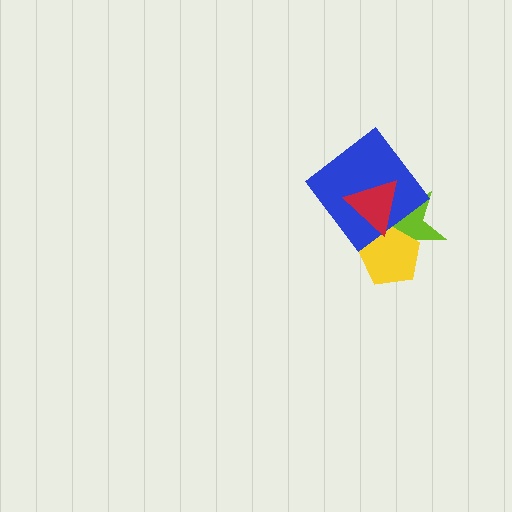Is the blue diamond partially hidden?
Yes, it is partially covered by another shape.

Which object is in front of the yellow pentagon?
The red triangle is in front of the yellow pentagon.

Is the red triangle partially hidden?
No, no other shape covers it.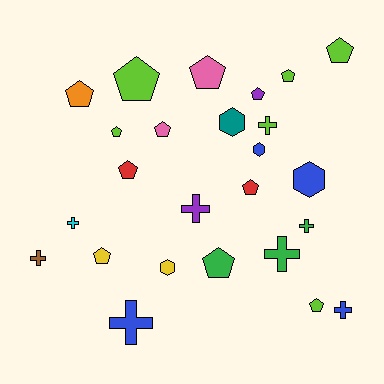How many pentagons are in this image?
There are 13 pentagons.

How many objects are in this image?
There are 25 objects.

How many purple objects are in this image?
There are 2 purple objects.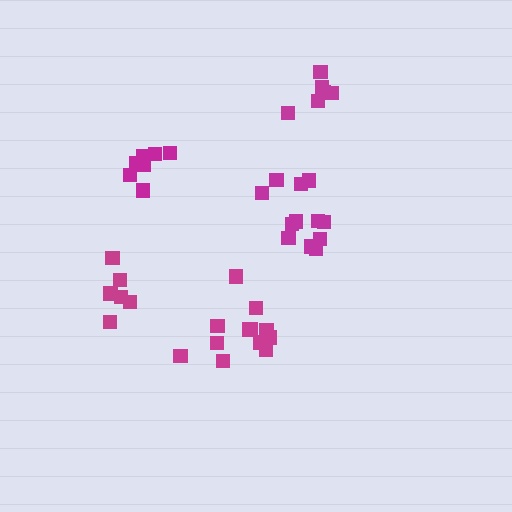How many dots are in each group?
Group 1: 12 dots, Group 2: 8 dots, Group 3: 6 dots, Group 4: 6 dots, Group 5: 12 dots (44 total).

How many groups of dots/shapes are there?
There are 5 groups.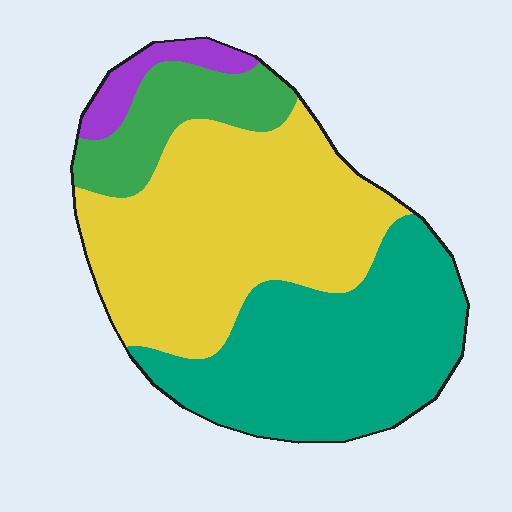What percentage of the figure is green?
Green covers about 15% of the figure.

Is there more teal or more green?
Teal.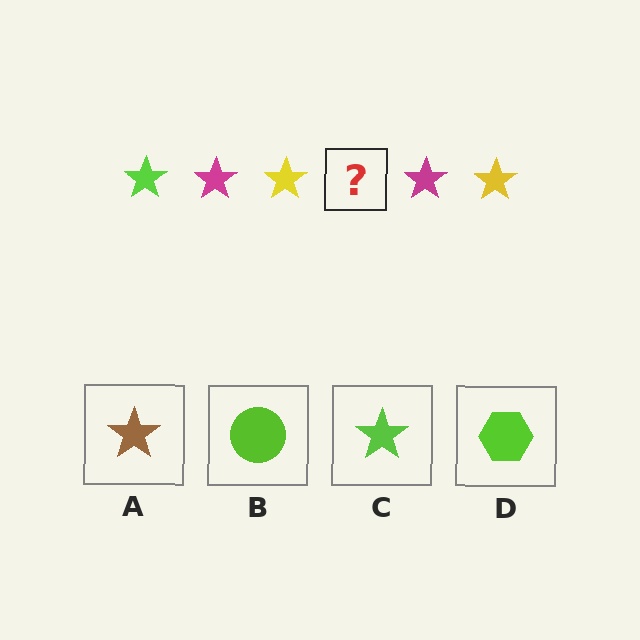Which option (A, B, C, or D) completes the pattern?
C.